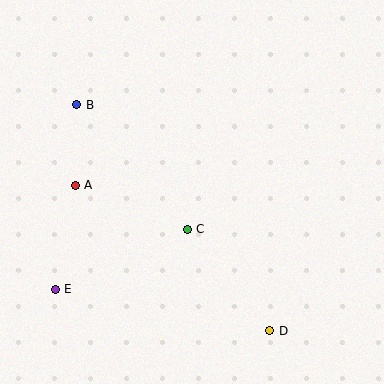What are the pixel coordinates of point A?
Point A is at (75, 185).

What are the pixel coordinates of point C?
Point C is at (187, 229).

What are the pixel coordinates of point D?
Point D is at (270, 331).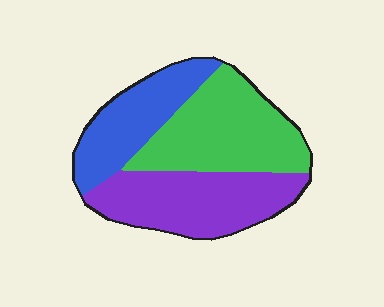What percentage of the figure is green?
Green covers roughly 40% of the figure.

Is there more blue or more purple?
Purple.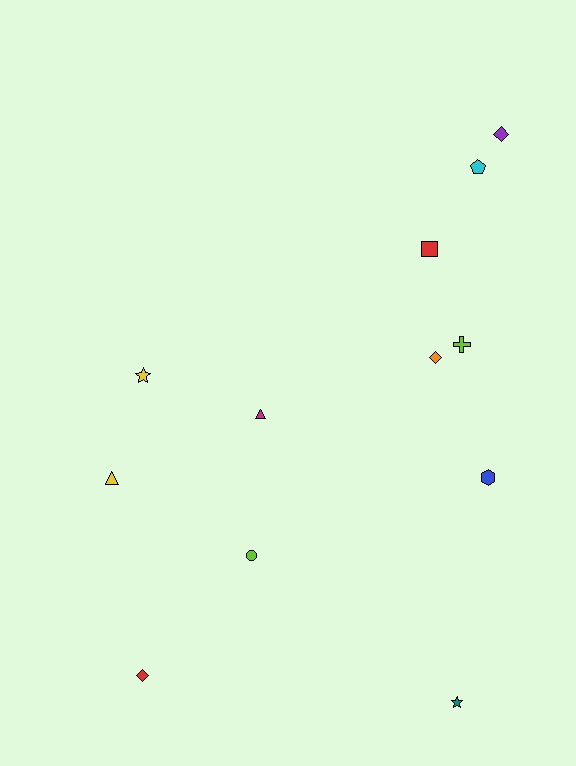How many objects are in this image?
There are 12 objects.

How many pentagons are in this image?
There is 1 pentagon.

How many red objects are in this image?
There are 2 red objects.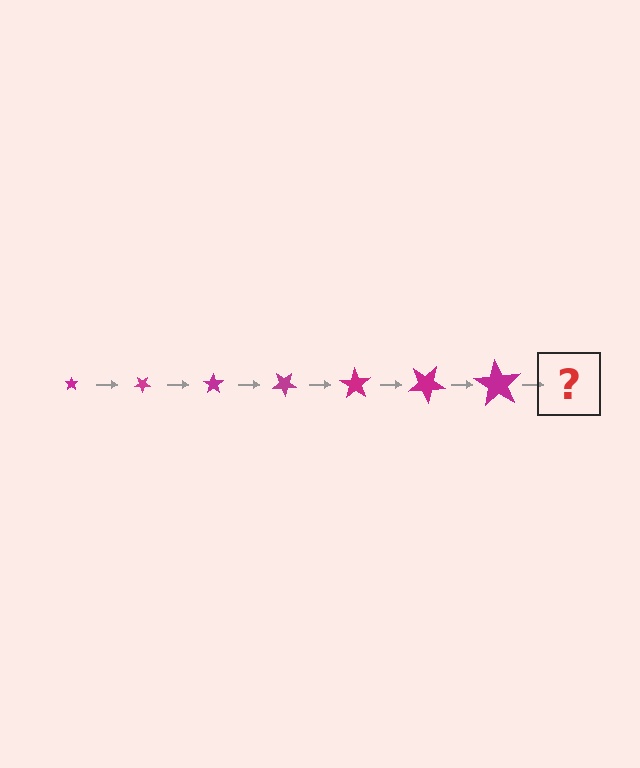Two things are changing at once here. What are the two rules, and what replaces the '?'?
The two rules are that the star grows larger each step and it rotates 35 degrees each step. The '?' should be a star, larger than the previous one and rotated 245 degrees from the start.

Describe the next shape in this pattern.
It should be a star, larger than the previous one and rotated 245 degrees from the start.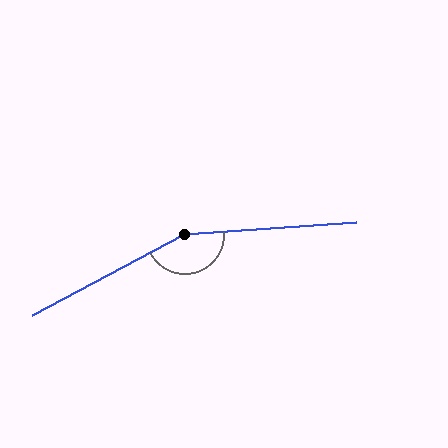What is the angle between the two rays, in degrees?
Approximately 156 degrees.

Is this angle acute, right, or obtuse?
It is obtuse.